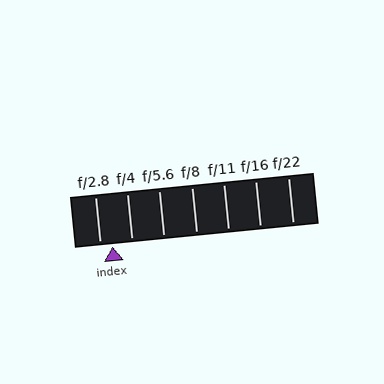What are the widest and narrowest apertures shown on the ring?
The widest aperture shown is f/2.8 and the narrowest is f/22.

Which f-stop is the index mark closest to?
The index mark is closest to f/2.8.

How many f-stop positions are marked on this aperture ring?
There are 7 f-stop positions marked.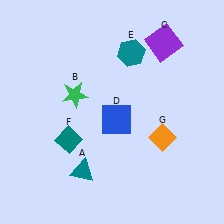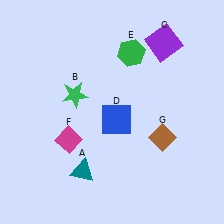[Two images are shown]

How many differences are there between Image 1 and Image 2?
There are 3 differences between the two images.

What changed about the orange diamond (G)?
In Image 1, G is orange. In Image 2, it changed to brown.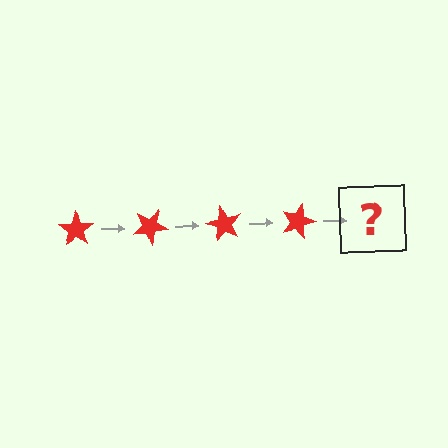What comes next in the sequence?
The next element should be a red star rotated 120 degrees.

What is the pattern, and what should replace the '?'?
The pattern is that the star rotates 30 degrees each step. The '?' should be a red star rotated 120 degrees.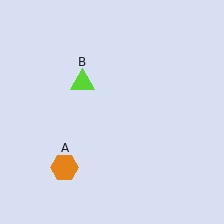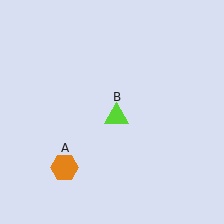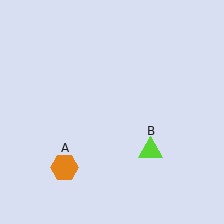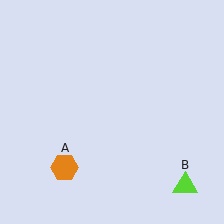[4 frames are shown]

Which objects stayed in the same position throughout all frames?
Orange hexagon (object A) remained stationary.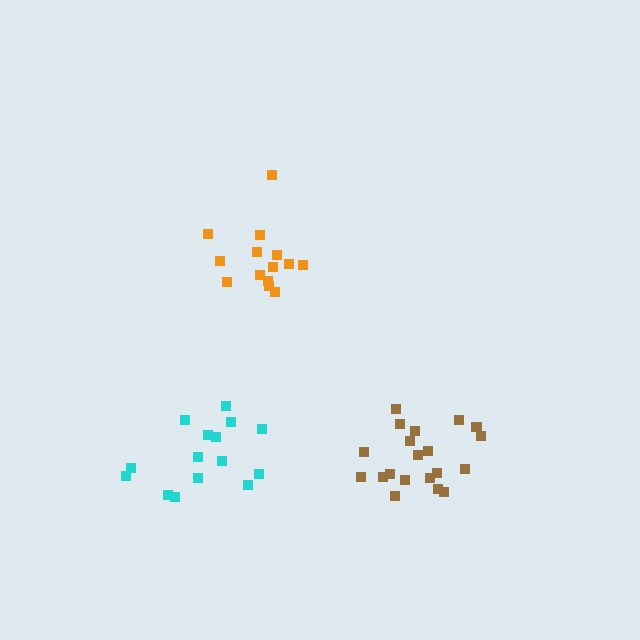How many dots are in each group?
Group 1: 14 dots, Group 2: 20 dots, Group 3: 15 dots (49 total).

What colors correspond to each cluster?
The clusters are colored: orange, brown, cyan.